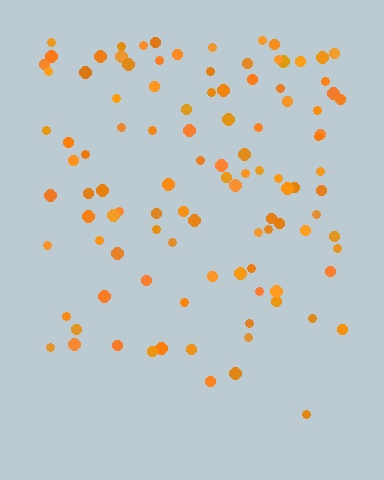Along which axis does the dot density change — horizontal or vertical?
Vertical.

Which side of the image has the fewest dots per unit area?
The bottom.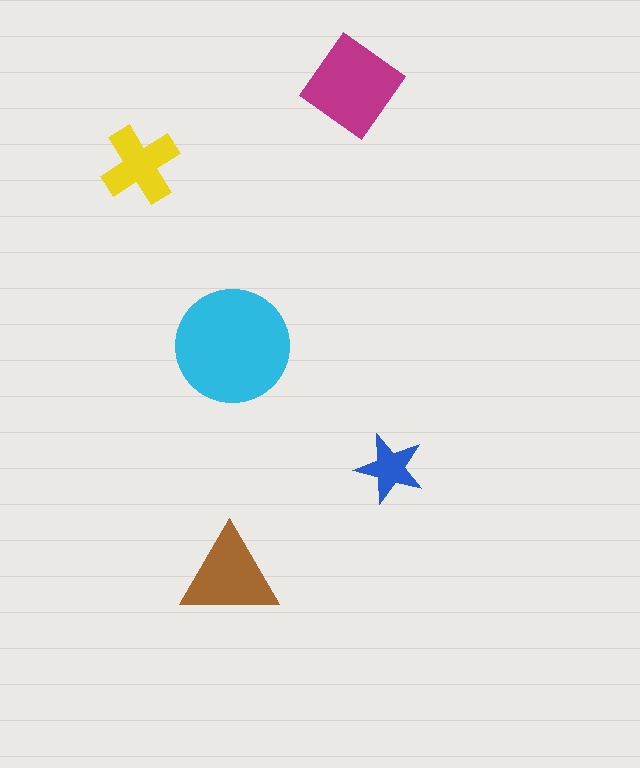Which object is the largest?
The cyan circle.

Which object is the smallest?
The blue star.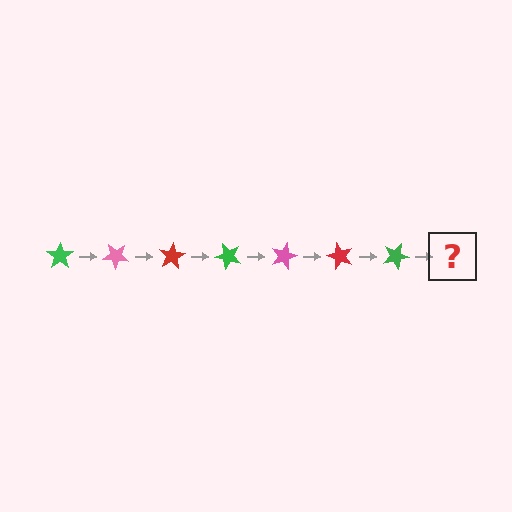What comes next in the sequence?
The next element should be a pink star, rotated 280 degrees from the start.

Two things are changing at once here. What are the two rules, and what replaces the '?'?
The two rules are that it rotates 40 degrees each step and the color cycles through green, pink, and red. The '?' should be a pink star, rotated 280 degrees from the start.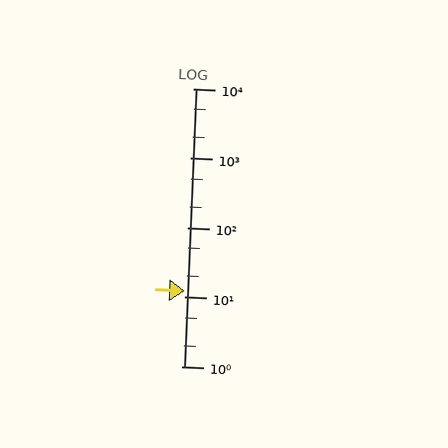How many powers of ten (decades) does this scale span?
The scale spans 4 decades, from 1 to 10000.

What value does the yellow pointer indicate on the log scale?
The pointer indicates approximately 12.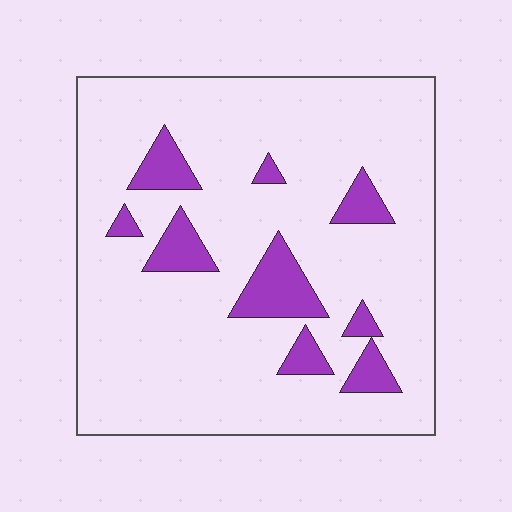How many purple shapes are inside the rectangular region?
9.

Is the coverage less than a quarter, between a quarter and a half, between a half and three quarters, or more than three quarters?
Less than a quarter.